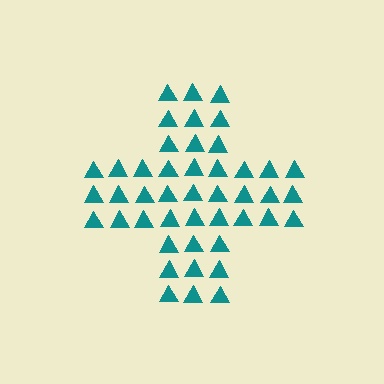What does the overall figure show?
The overall figure shows a cross.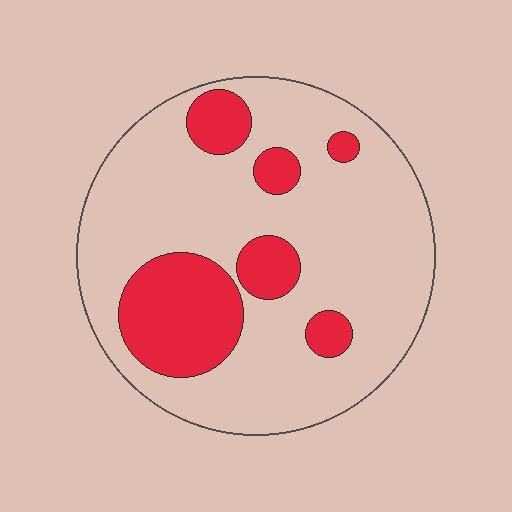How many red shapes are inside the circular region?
6.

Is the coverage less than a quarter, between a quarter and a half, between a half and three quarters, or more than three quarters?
Less than a quarter.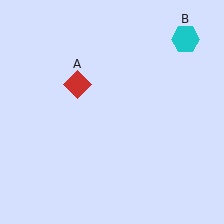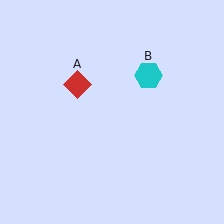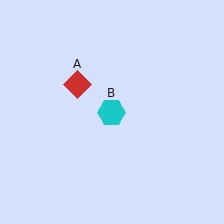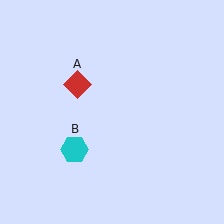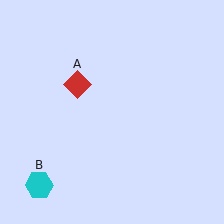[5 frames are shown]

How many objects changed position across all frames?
1 object changed position: cyan hexagon (object B).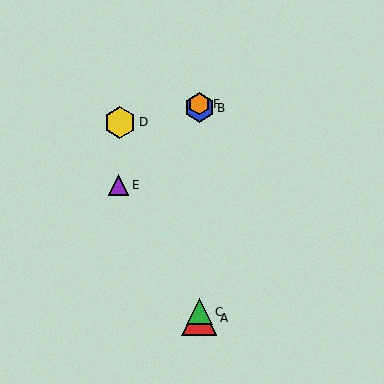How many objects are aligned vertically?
4 objects (A, B, C, F) are aligned vertically.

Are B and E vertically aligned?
No, B is at x≈199 and E is at x≈118.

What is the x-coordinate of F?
Object F is at x≈199.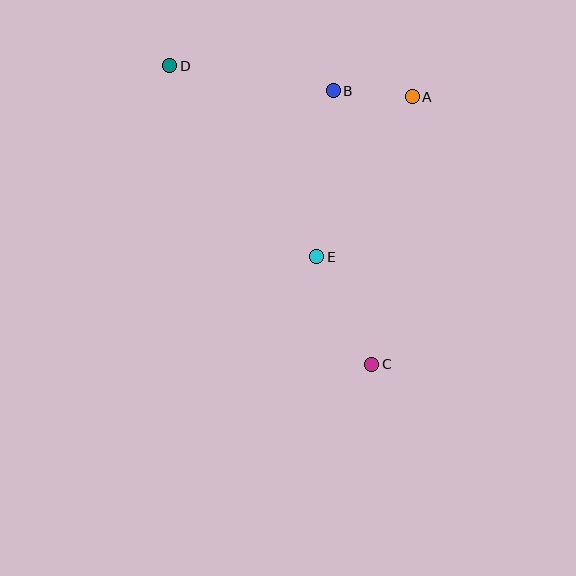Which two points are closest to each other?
Points A and B are closest to each other.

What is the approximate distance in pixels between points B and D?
The distance between B and D is approximately 166 pixels.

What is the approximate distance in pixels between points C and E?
The distance between C and E is approximately 121 pixels.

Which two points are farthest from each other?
Points C and D are farthest from each other.